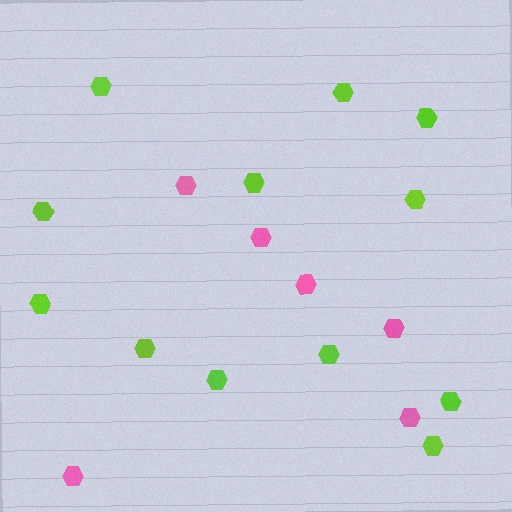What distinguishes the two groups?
There are 2 groups: one group of lime hexagons (12) and one group of pink hexagons (6).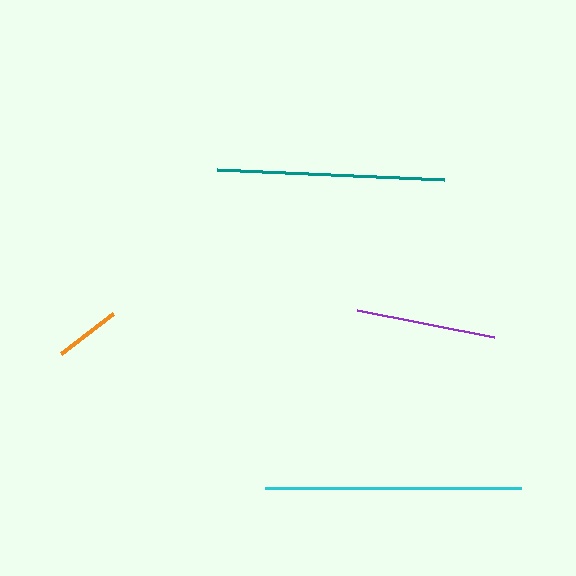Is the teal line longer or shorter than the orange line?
The teal line is longer than the orange line.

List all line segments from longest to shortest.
From longest to shortest: cyan, teal, purple, orange.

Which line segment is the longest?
The cyan line is the longest at approximately 255 pixels.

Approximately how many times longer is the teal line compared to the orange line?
The teal line is approximately 3.5 times the length of the orange line.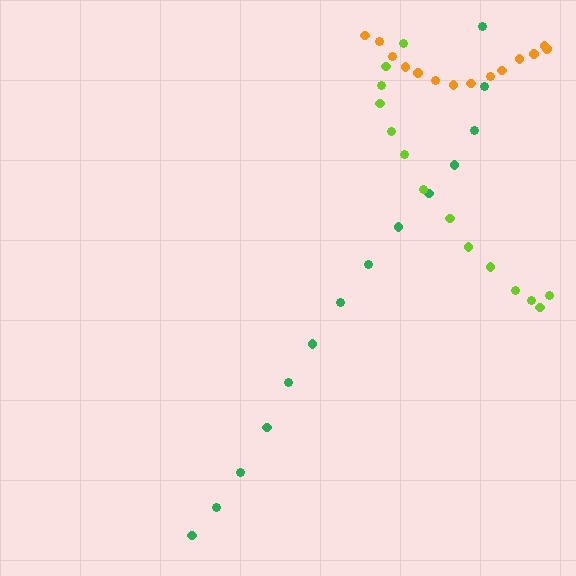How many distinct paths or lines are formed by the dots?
There are 3 distinct paths.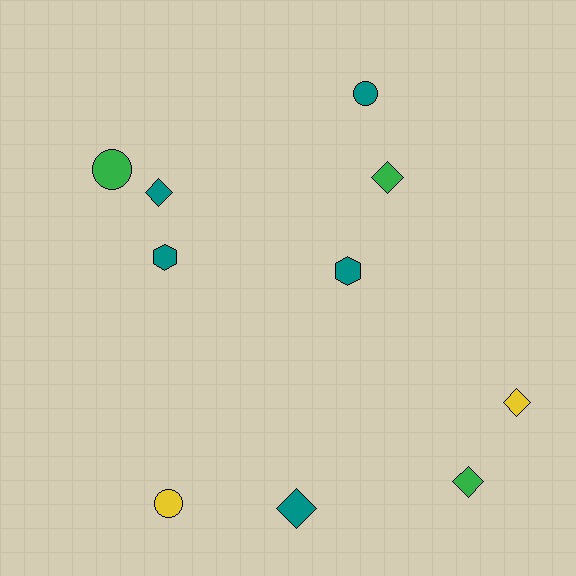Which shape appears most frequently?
Diamond, with 5 objects.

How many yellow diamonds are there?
There is 1 yellow diamond.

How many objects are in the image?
There are 10 objects.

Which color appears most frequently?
Teal, with 5 objects.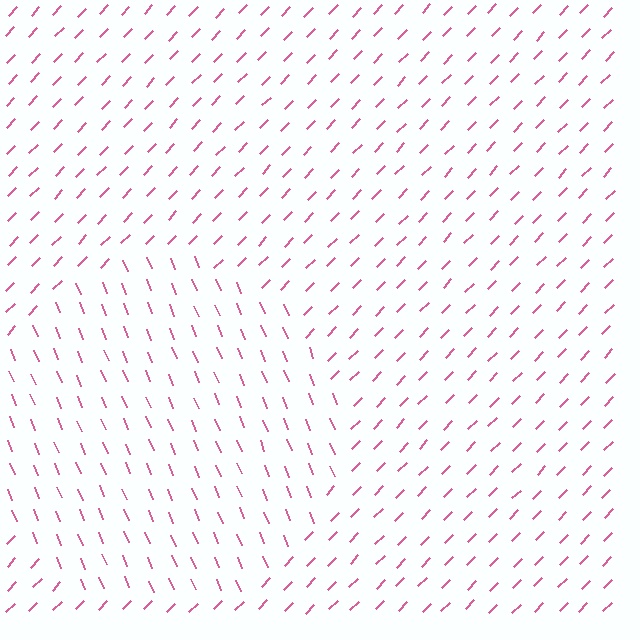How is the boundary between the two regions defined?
The boundary is defined purely by a change in line orientation (approximately 66 degrees difference). All lines are the same color and thickness.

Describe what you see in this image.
The image is filled with small pink line segments. A circle region in the image has lines oriented differently from the surrounding lines, creating a visible texture boundary.